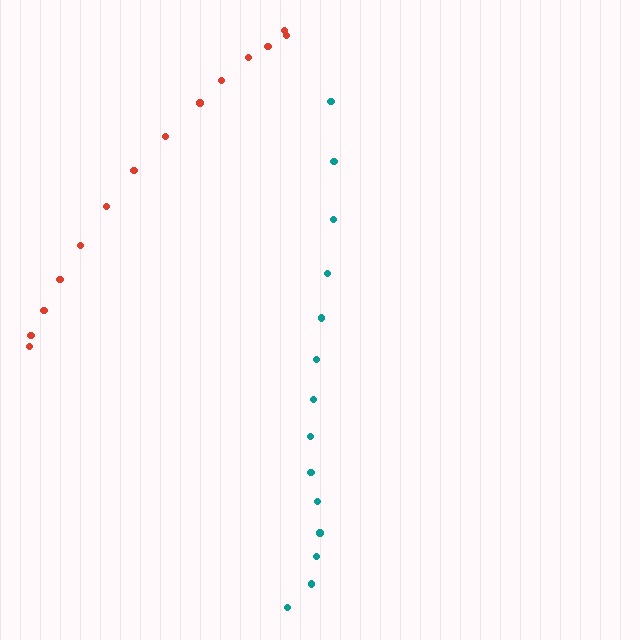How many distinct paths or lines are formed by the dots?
There are 2 distinct paths.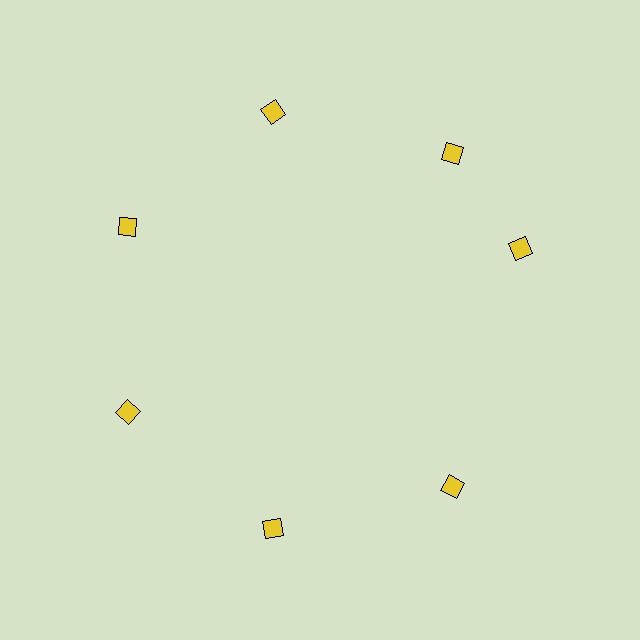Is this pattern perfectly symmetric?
No. The 7 yellow diamonds are arranged in a ring, but one element near the 3 o'clock position is rotated out of alignment along the ring, breaking the 7-fold rotational symmetry.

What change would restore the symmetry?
The symmetry would be restored by rotating it back into even spacing with its neighbors so that all 7 diamonds sit at equal angles and equal distance from the center.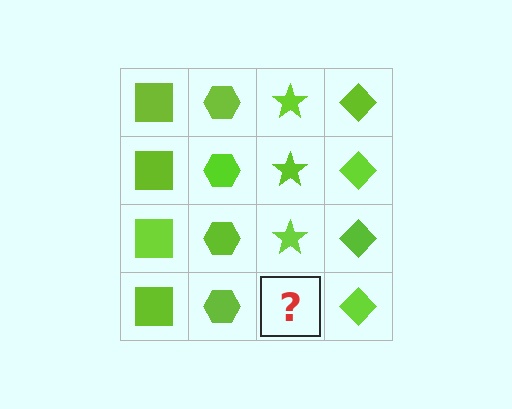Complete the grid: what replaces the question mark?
The question mark should be replaced with a lime star.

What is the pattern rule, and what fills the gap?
The rule is that each column has a consistent shape. The gap should be filled with a lime star.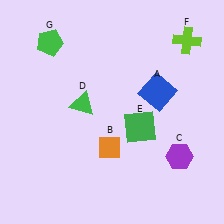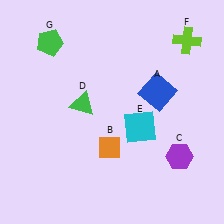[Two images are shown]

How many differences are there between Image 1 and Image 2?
There is 1 difference between the two images.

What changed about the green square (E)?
In Image 1, E is green. In Image 2, it changed to cyan.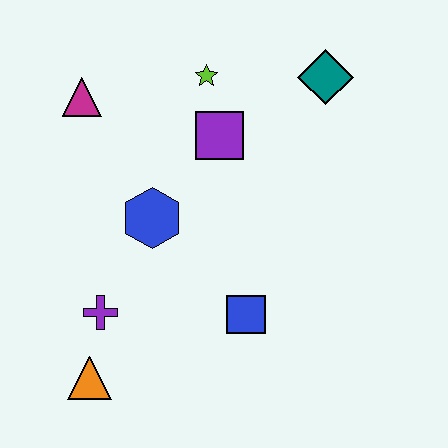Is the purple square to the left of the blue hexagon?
No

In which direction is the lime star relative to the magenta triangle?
The lime star is to the right of the magenta triangle.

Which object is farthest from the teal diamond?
The orange triangle is farthest from the teal diamond.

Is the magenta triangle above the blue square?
Yes